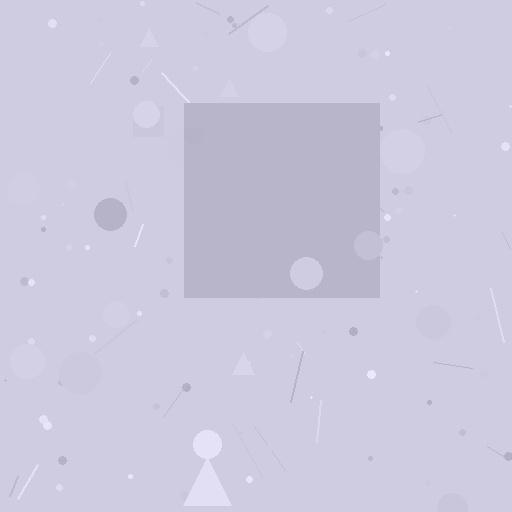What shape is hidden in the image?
A square is hidden in the image.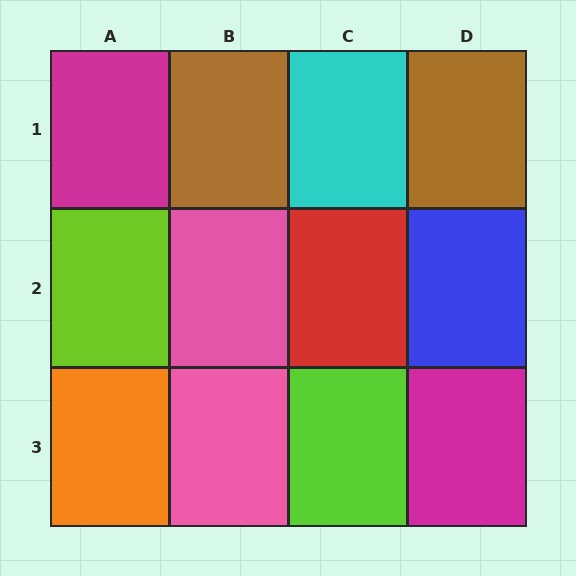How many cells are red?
1 cell is red.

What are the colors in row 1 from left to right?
Magenta, brown, cyan, brown.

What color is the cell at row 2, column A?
Lime.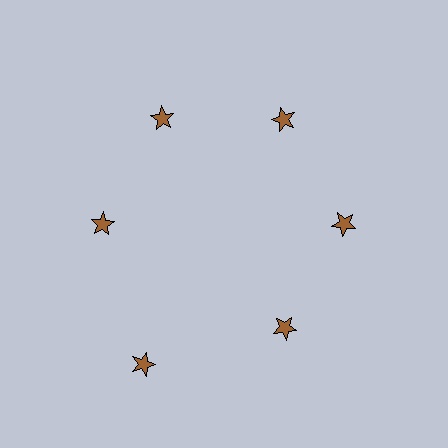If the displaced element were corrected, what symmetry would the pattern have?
It would have 6-fold rotational symmetry — the pattern would map onto itself every 60 degrees.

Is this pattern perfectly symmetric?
No. The 6 brown stars are arranged in a ring, but one element near the 7 o'clock position is pushed outward from the center, breaking the 6-fold rotational symmetry.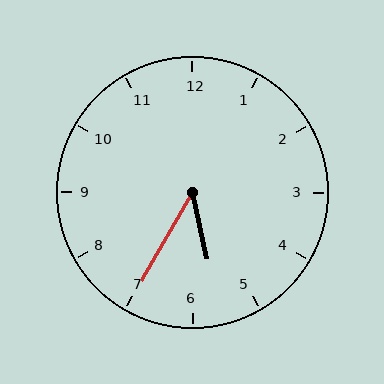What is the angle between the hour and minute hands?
Approximately 42 degrees.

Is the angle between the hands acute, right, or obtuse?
It is acute.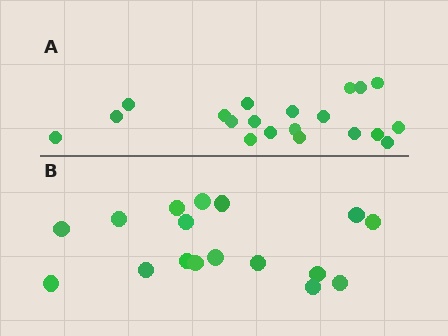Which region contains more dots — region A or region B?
Region A (the top region) has more dots.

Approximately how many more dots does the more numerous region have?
Region A has just a few more — roughly 2 or 3 more dots than region B.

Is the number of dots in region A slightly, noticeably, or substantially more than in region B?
Region A has only slightly more — the two regions are fairly close. The ratio is roughly 1.2 to 1.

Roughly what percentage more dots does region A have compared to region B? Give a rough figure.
About 20% more.